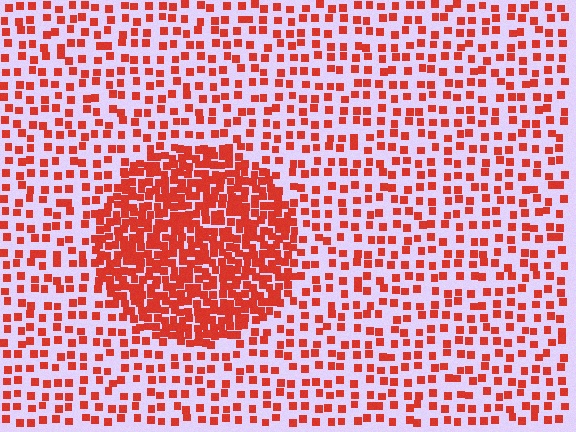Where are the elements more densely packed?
The elements are more densely packed inside the circle boundary.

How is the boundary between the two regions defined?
The boundary is defined by a change in element density (approximately 2.6x ratio). All elements are the same color, size, and shape.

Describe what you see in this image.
The image contains small red elements arranged at two different densities. A circle-shaped region is visible where the elements are more densely packed than the surrounding area.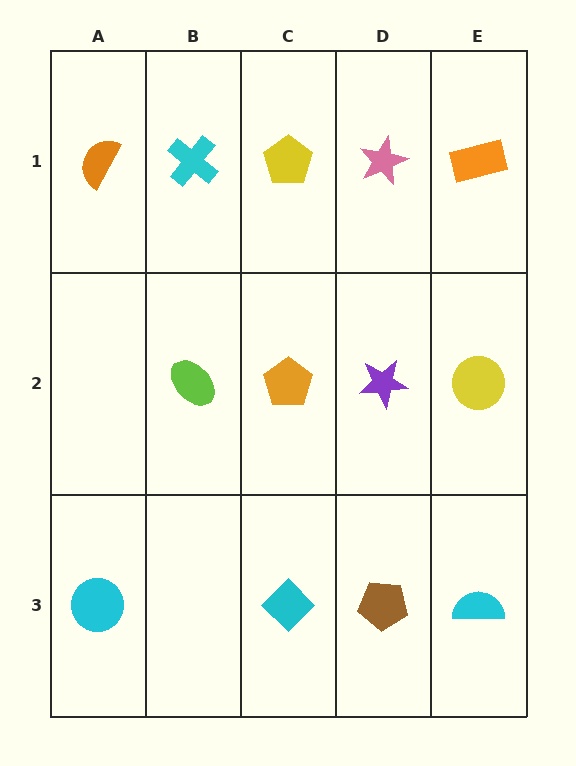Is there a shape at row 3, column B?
No, that cell is empty.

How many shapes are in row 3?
4 shapes.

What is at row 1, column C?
A yellow pentagon.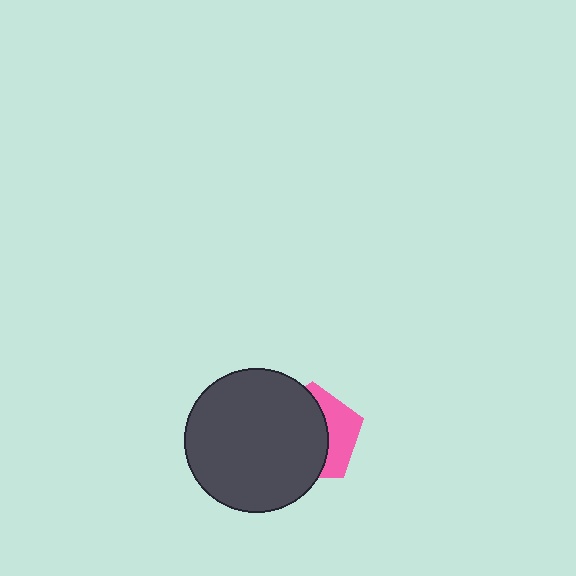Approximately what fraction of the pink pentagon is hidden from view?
Roughly 64% of the pink pentagon is hidden behind the dark gray circle.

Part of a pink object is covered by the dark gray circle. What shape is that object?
It is a pentagon.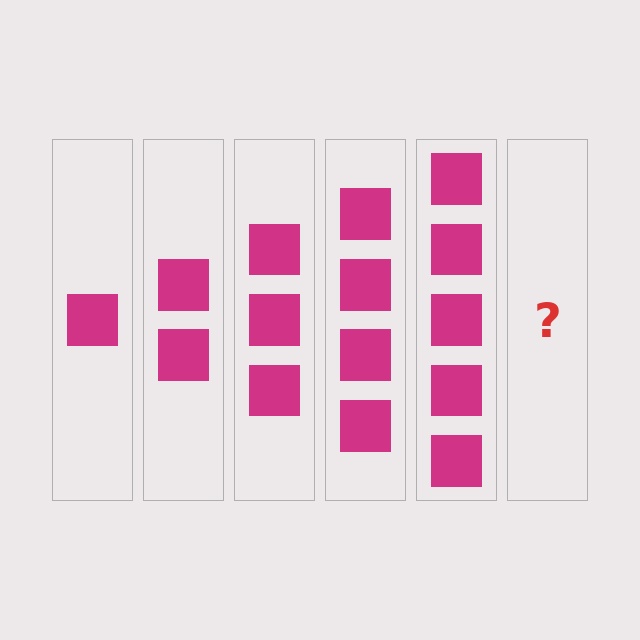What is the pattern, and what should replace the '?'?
The pattern is that each step adds one more square. The '?' should be 6 squares.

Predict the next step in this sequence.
The next step is 6 squares.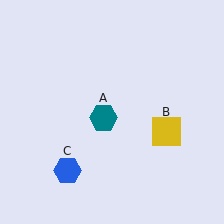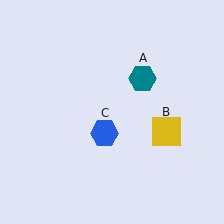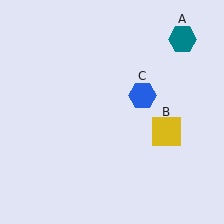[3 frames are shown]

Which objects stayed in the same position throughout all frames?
Yellow square (object B) remained stationary.